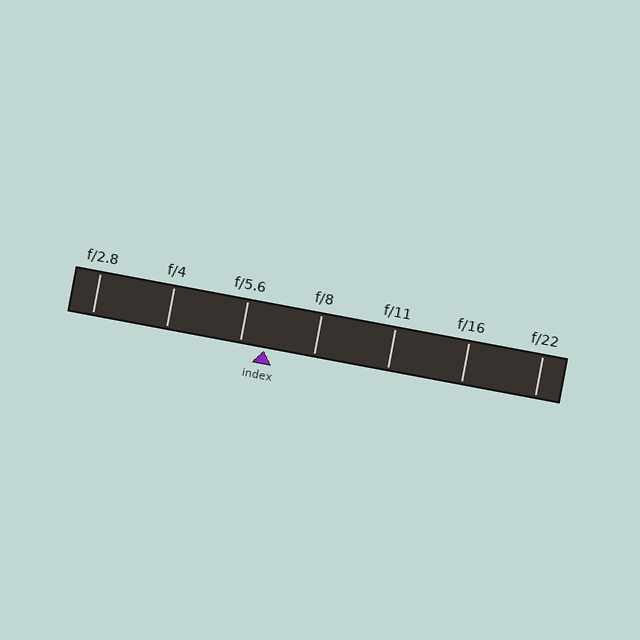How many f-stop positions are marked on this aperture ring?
There are 7 f-stop positions marked.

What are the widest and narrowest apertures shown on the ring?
The widest aperture shown is f/2.8 and the narrowest is f/22.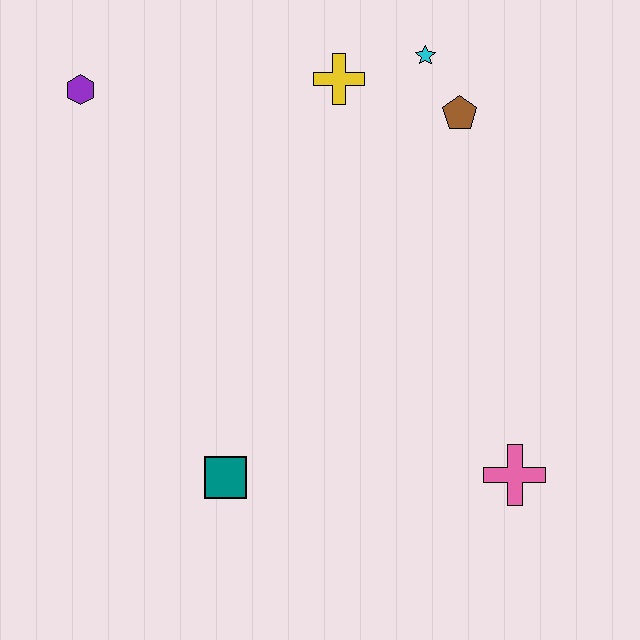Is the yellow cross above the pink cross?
Yes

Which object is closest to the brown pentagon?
The cyan star is closest to the brown pentagon.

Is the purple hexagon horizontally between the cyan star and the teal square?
No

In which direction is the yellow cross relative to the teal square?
The yellow cross is above the teal square.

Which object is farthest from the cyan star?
The teal square is farthest from the cyan star.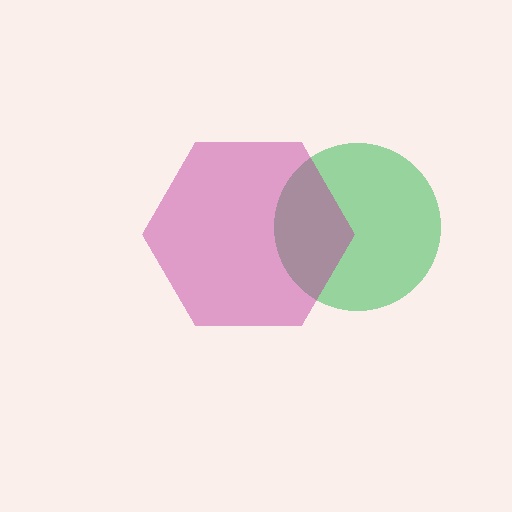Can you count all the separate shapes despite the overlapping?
Yes, there are 2 separate shapes.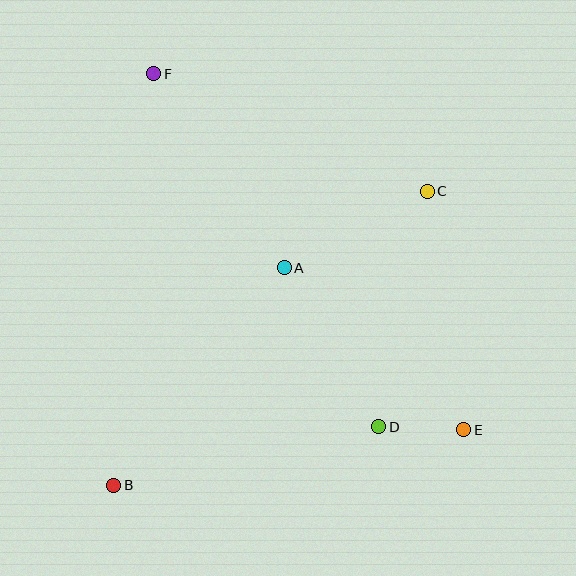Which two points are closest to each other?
Points D and E are closest to each other.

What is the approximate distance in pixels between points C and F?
The distance between C and F is approximately 298 pixels.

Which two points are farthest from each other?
Points E and F are farthest from each other.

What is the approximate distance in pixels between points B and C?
The distance between B and C is approximately 430 pixels.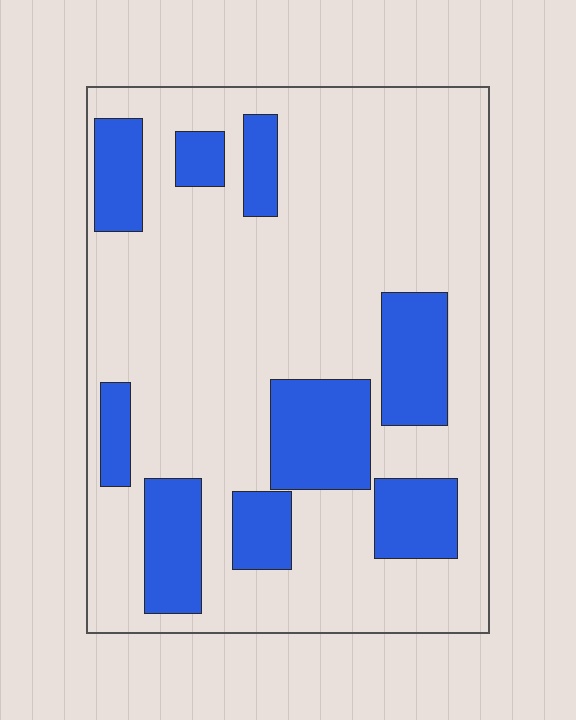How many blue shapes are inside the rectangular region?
9.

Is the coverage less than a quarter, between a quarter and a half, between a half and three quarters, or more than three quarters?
Less than a quarter.